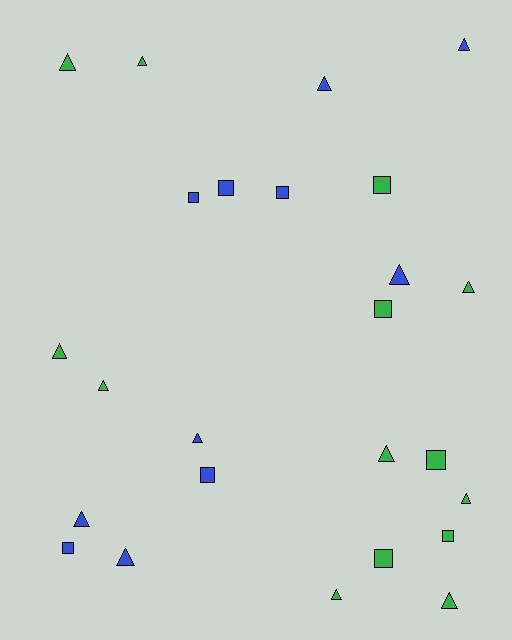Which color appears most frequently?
Green, with 14 objects.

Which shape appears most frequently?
Triangle, with 15 objects.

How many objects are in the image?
There are 25 objects.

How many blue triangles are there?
There are 6 blue triangles.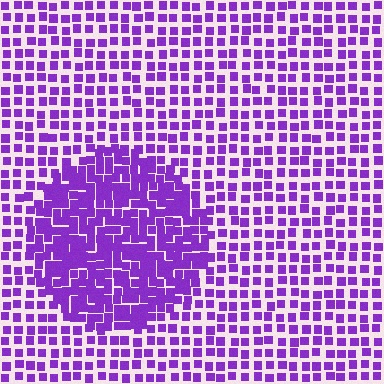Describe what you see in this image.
The image contains small purple elements arranged at two different densities. A circle-shaped region is visible where the elements are more densely packed than the surrounding area.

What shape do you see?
I see a circle.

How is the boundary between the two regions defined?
The boundary is defined by a change in element density (approximately 1.9x ratio). All elements are the same color, size, and shape.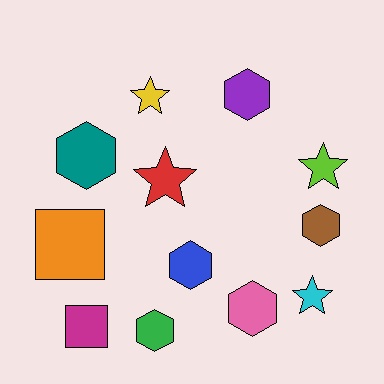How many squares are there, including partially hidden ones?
There are 2 squares.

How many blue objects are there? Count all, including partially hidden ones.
There is 1 blue object.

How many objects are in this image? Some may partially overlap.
There are 12 objects.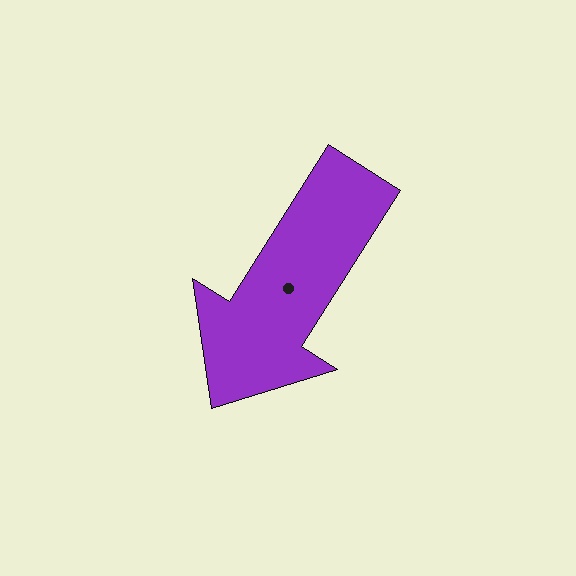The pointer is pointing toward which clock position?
Roughly 7 o'clock.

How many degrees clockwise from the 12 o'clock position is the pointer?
Approximately 212 degrees.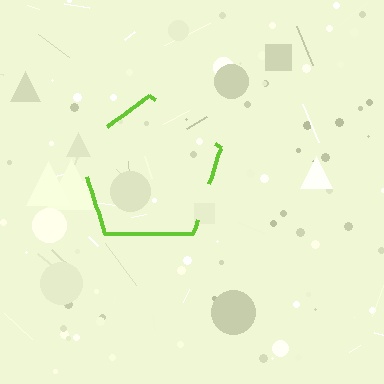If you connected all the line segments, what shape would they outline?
They would outline a pentagon.